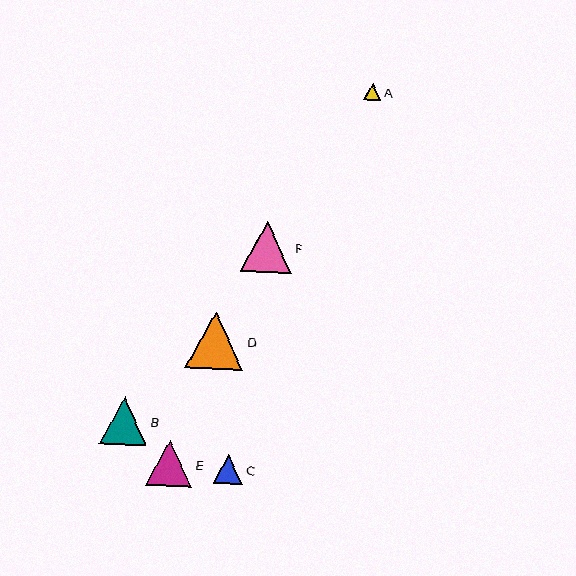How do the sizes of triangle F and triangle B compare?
Triangle F and triangle B are approximately the same size.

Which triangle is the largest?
Triangle D is the largest with a size of approximately 58 pixels.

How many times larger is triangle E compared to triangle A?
Triangle E is approximately 2.7 times the size of triangle A.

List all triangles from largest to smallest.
From largest to smallest: D, F, B, E, C, A.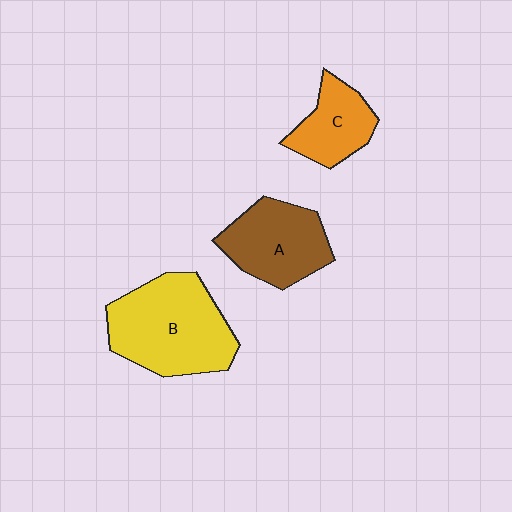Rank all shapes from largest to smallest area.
From largest to smallest: B (yellow), A (brown), C (orange).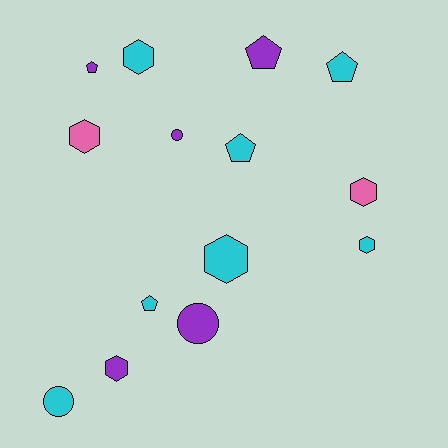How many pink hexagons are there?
There are 2 pink hexagons.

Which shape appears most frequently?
Hexagon, with 6 objects.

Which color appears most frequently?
Cyan, with 7 objects.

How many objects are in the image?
There are 14 objects.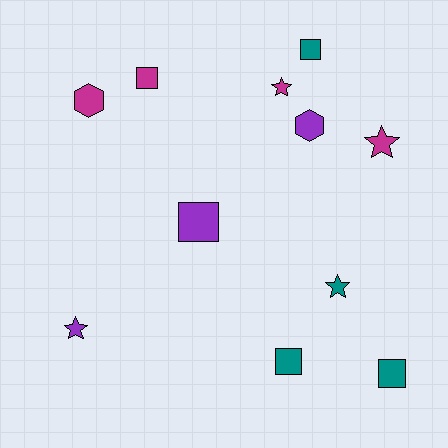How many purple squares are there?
There is 1 purple square.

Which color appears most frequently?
Magenta, with 4 objects.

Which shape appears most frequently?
Square, with 5 objects.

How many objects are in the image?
There are 11 objects.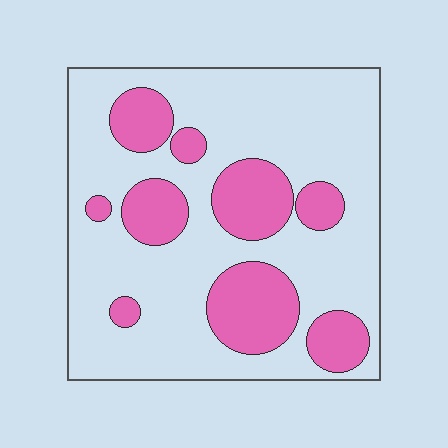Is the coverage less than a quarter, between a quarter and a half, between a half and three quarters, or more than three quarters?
Between a quarter and a half.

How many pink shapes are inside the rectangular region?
9.